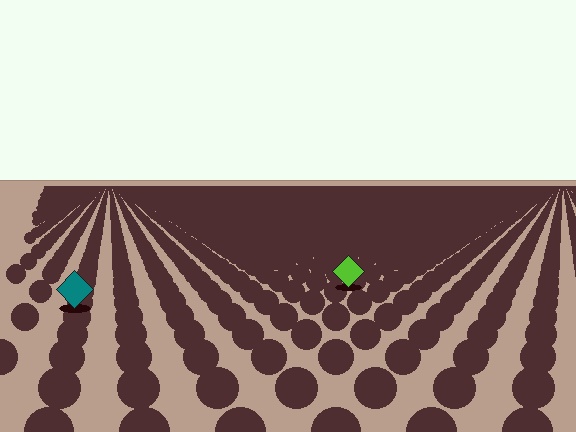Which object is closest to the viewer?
The teal diamond is closest. The texture marks near it are larger and more spread out.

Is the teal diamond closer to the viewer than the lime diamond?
Yes. The teal diamond is closer — you can tell from the texture gradient: the ground texture is coarser near it.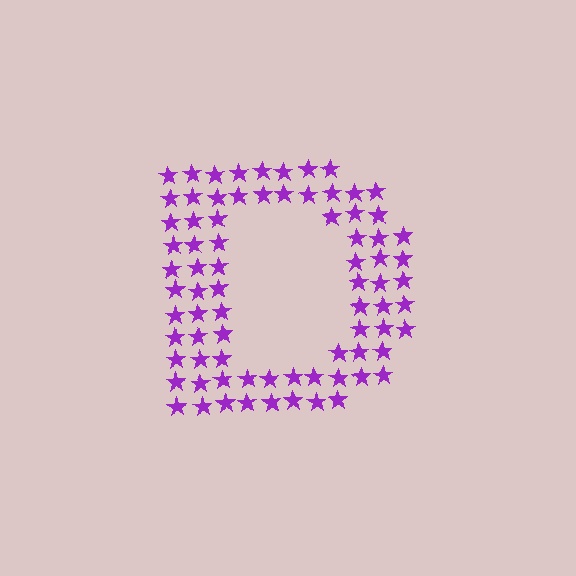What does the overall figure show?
The overall figure shows the letter D.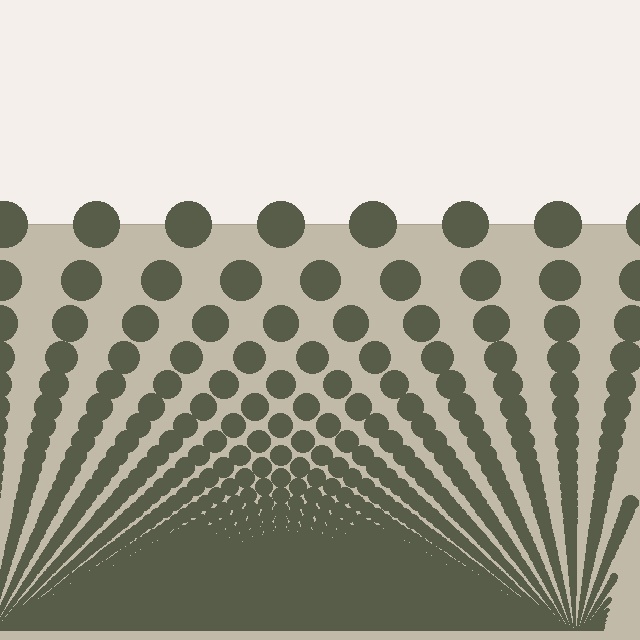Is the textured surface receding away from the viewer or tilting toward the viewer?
The surface appears to tilt toward the viewer. Texture elements get larger and sparser toward the top.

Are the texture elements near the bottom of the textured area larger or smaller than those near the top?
Smaller. The gradient is inverted — elements near the bottom are smaller and denser.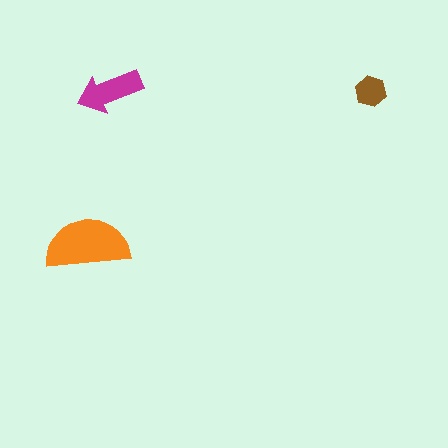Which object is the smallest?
The brown hexagon.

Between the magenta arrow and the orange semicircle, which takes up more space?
The orange semicircle.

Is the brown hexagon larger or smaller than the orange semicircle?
Smaller.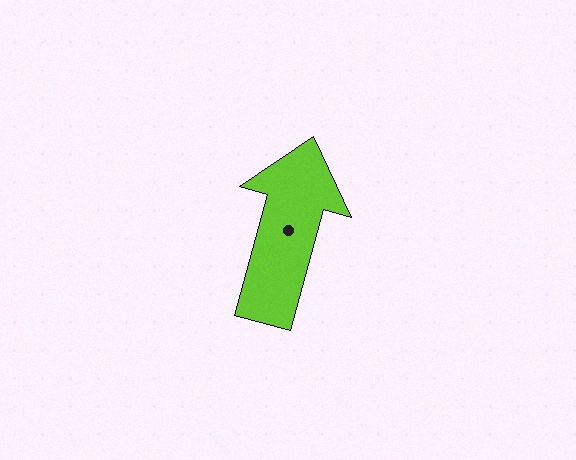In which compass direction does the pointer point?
North.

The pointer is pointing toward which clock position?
Roughly 1 o'clock.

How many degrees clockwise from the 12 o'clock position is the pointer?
Approximately 15 degrees.